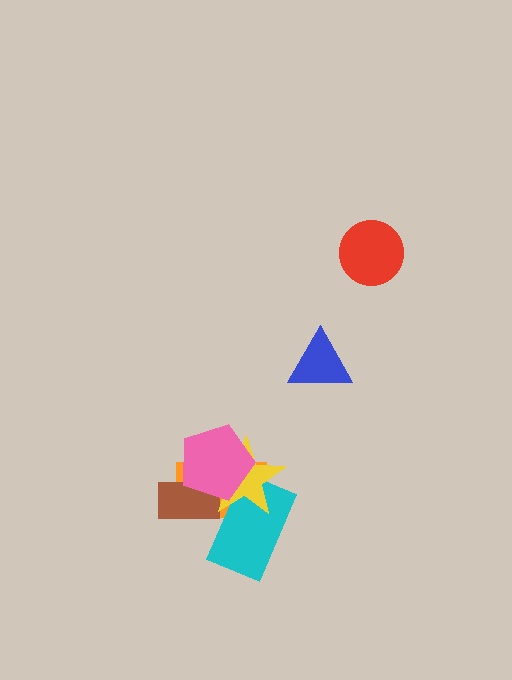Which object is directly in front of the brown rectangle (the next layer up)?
The cyan rectangle is directly in front of the brown rectangle.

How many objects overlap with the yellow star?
4 objects overlap with the yellow star.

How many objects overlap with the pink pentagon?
4 objects overlap with the pink pentagon.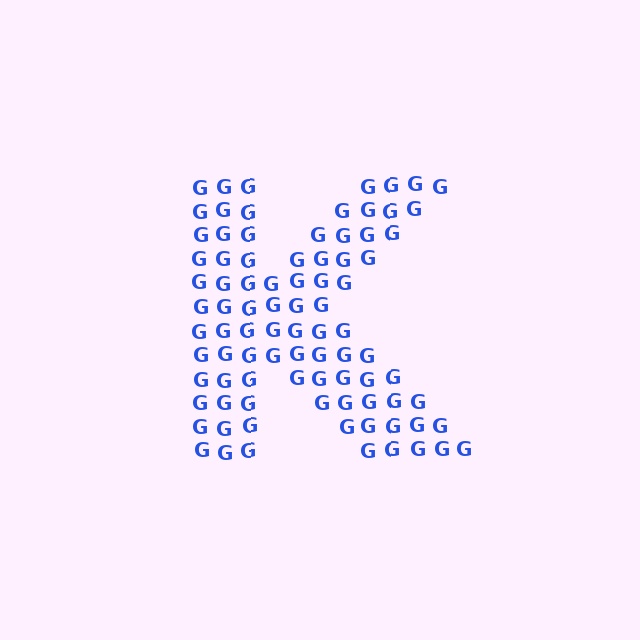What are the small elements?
The small elements are letter G's.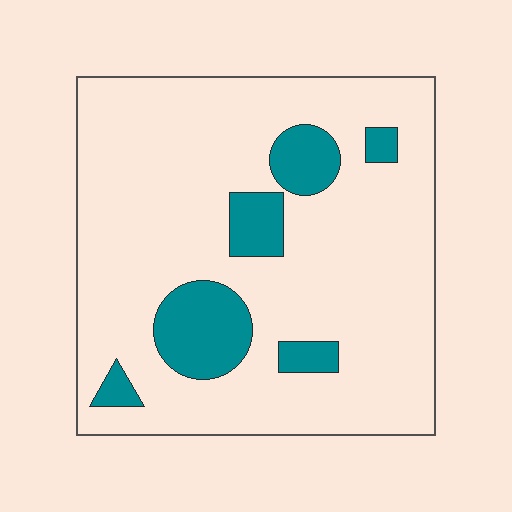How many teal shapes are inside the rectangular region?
6.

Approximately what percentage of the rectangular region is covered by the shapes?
Approximately 15%.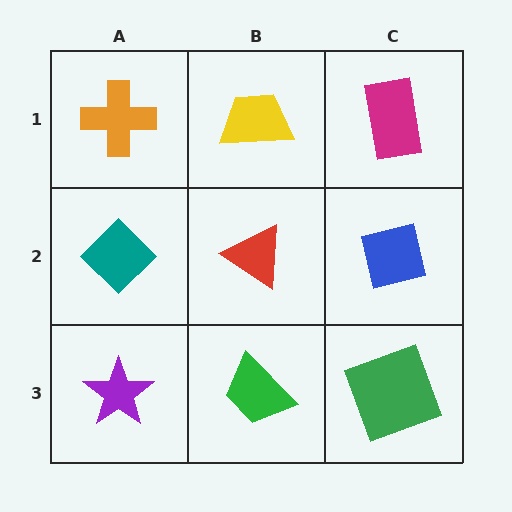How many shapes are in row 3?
3 shapes.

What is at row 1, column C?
A magenta rectangle.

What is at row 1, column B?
A yellow trapezoid.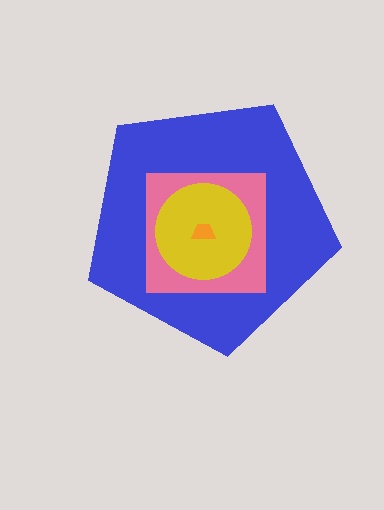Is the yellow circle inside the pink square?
Yes.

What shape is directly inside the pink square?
The yellow circle.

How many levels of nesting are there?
4.